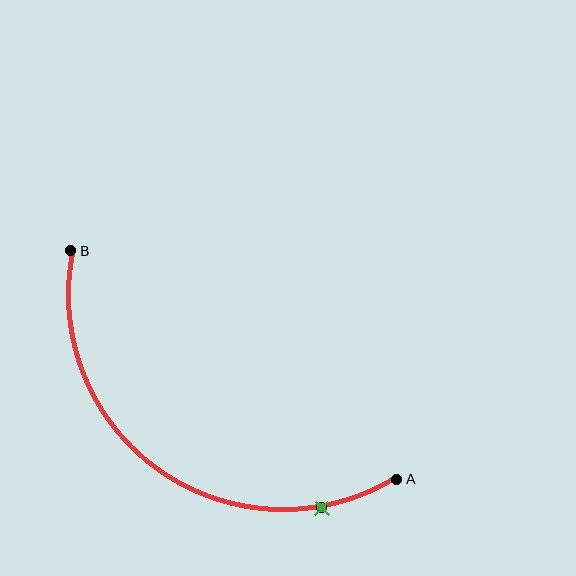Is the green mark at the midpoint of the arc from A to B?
No. The green mark lies on the arc but is closer to endpoint A. The arc midpoint would be at the point on the curve equidistant along the arc from both A and B.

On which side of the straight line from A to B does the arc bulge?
The arc bulges below and to the left of the straight line connecting A and B.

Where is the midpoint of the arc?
The arc midpoint is the point on the curve farthest from the straight line joining A and B. It sits below and to the left of that line.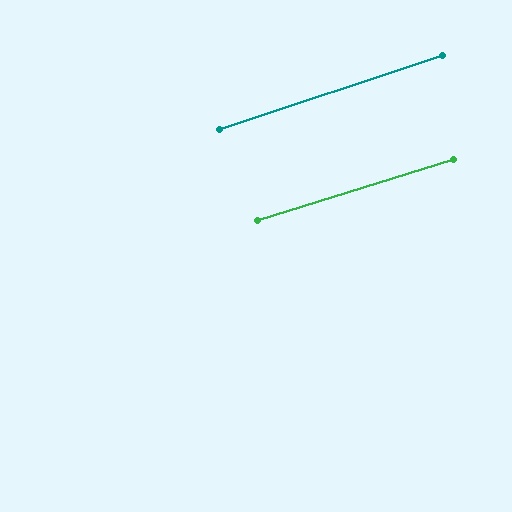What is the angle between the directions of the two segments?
Approximately 1 degree.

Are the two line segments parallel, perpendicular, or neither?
Parallel — their directions differ by only 1.2°.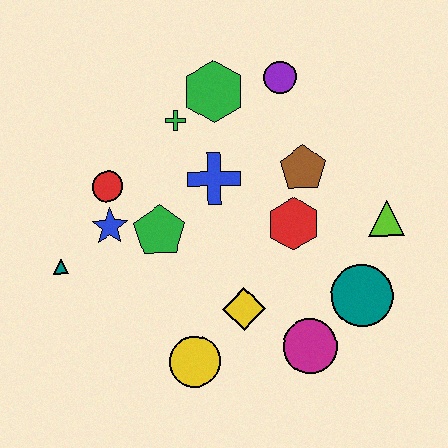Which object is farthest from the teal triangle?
The lime triangle is farthest from the teal triangle.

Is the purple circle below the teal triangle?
No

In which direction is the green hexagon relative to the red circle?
The green hexagon is to the right of the red circle.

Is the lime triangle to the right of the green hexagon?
Yes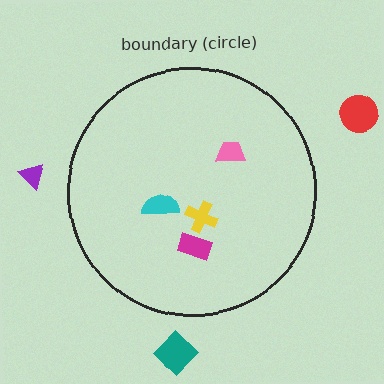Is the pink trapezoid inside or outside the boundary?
Inside.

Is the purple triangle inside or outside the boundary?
Outside.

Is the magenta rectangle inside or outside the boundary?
Inside.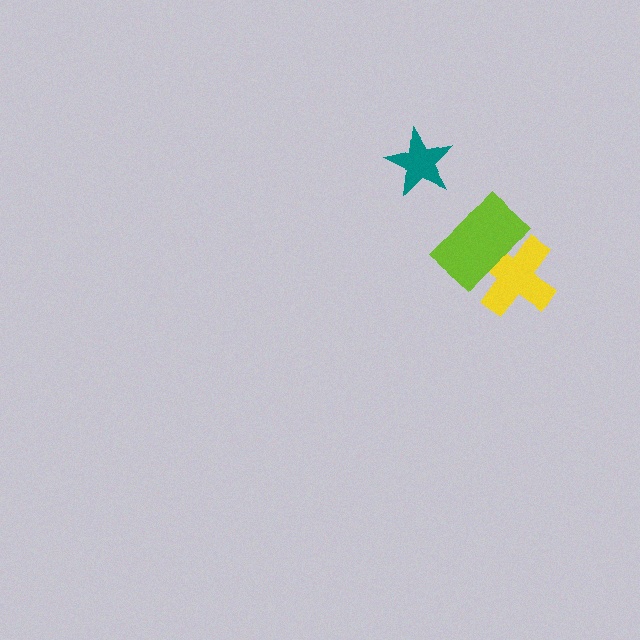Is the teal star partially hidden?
No, no other shape covers it.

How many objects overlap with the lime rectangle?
1 object overlaps with the lime rectangle.